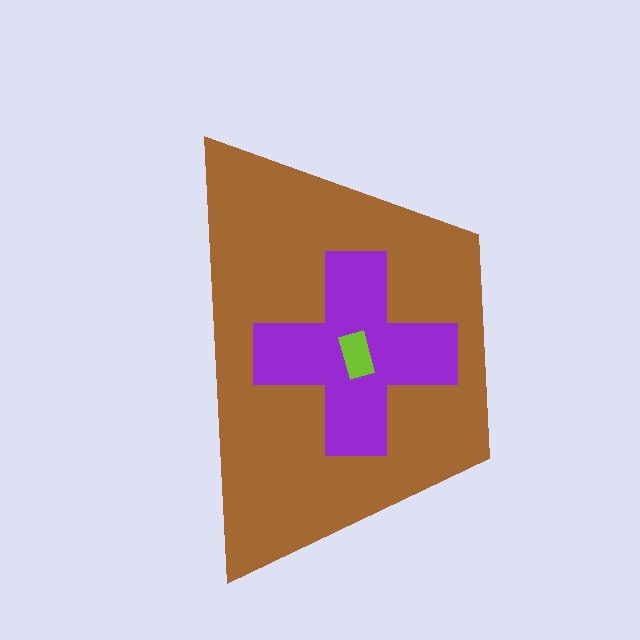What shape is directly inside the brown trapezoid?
The purple cross.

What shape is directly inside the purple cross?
The lime rectangle.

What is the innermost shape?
The lime rectangle.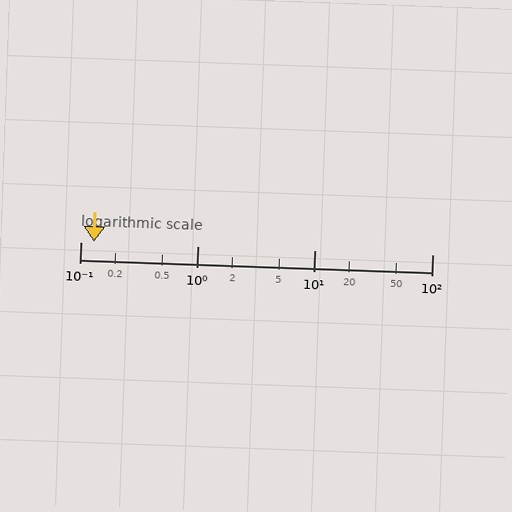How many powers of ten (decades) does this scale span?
The scale spans 3 decades, from 0.1 to 100.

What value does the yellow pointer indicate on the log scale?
The pointer indicates approximately 0.13.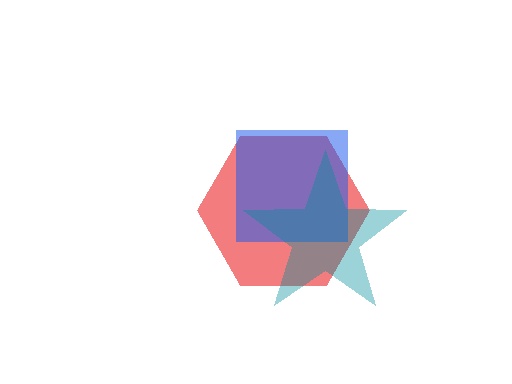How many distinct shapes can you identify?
There are 3 distinct shapes: a red hexagon, a blue square, a teal star.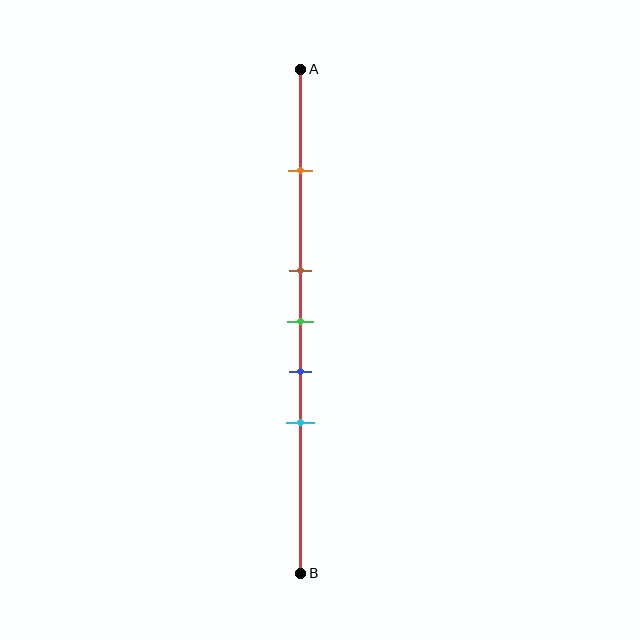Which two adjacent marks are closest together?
The brown and green marks are the closest adjacent pair.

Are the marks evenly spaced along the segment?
No, the marks are not evenly spaced.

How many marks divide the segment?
There are 5 marks dividing the segment.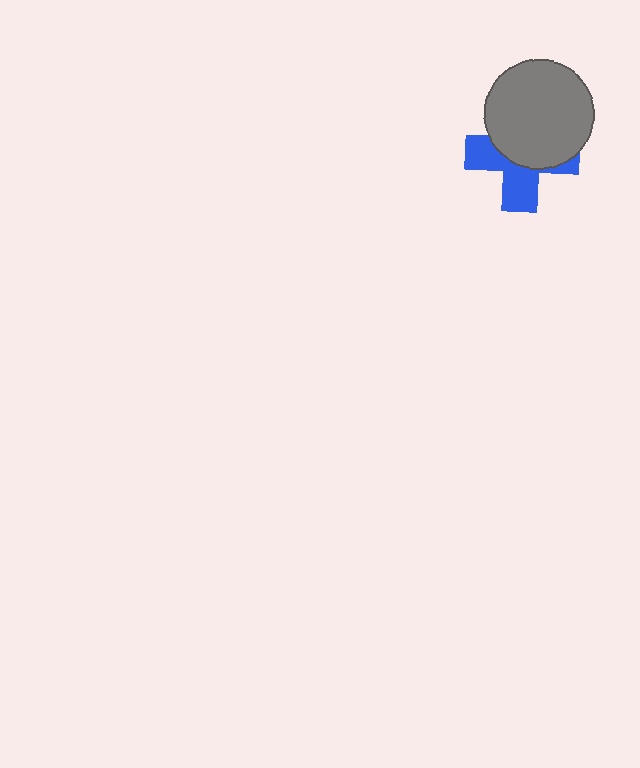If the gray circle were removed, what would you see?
You would see the complete blue cross.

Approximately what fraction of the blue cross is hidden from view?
Roughly 53% of the blue cross is hidden behind the gray circle.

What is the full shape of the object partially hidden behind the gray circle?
The partially hidden object is a blue cross.